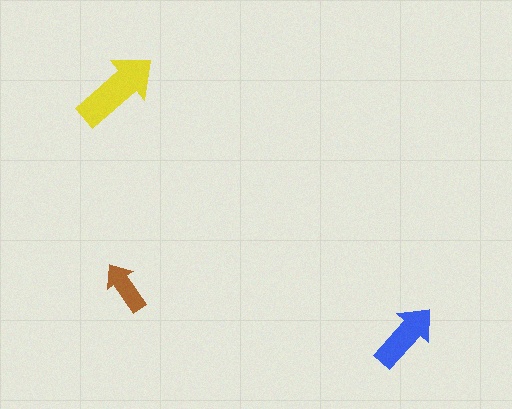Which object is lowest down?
The blue arrow is bottommost.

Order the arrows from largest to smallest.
the yellow one, the blue one, the brown one.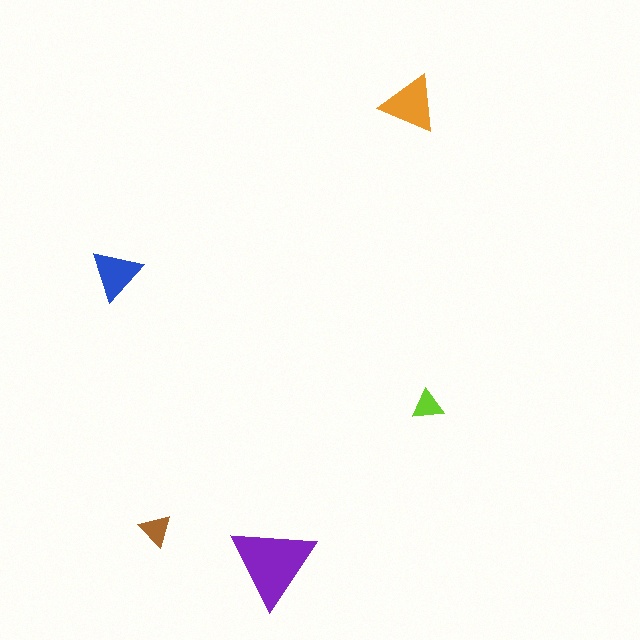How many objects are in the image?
There are 5 objects in the image.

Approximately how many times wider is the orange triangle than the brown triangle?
About 2 times wider.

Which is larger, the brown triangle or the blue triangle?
The blue one.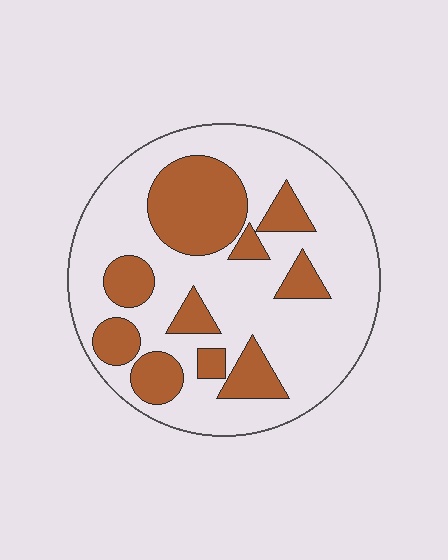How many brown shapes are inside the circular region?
10.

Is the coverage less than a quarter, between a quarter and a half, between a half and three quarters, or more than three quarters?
Between a quarter and a half.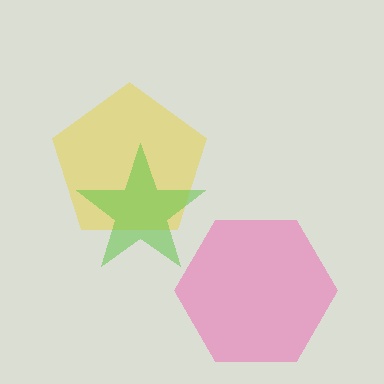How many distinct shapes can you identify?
There are 3 distinct shapes: a yellow pentagon, a pink hexagon, a lime star.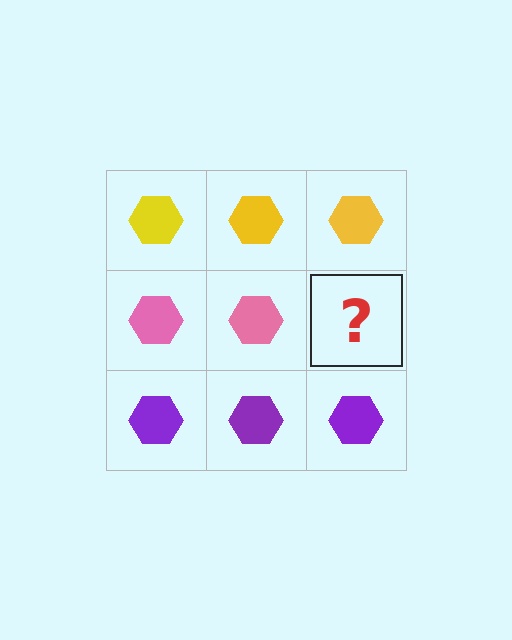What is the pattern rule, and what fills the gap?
The rule is that each row has a consistent color. The gap should be filled with a pink hexagon.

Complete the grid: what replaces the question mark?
The question mark should be replaced with a pink hexagon.